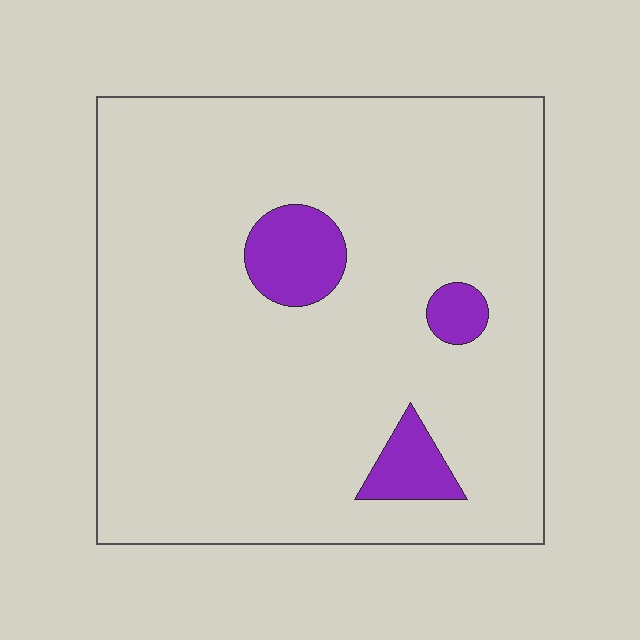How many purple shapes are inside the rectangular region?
3.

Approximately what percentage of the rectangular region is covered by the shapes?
Approximately 10%.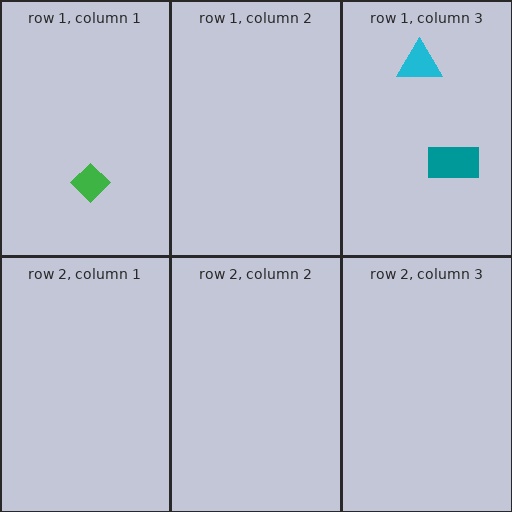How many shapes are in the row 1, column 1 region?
1.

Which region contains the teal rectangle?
The row 1, column 3 region.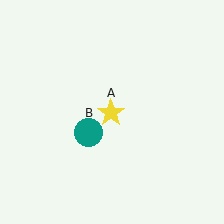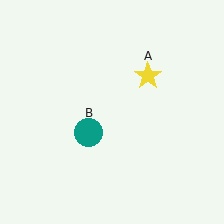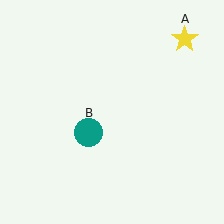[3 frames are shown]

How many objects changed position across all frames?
1 object changed position: yellow star (object A).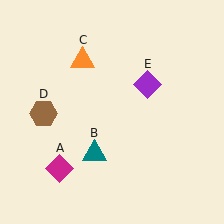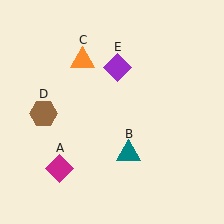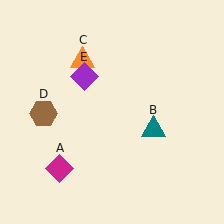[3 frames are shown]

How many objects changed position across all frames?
2 objects changed position: teal triangle (object B), purple diamond (object E).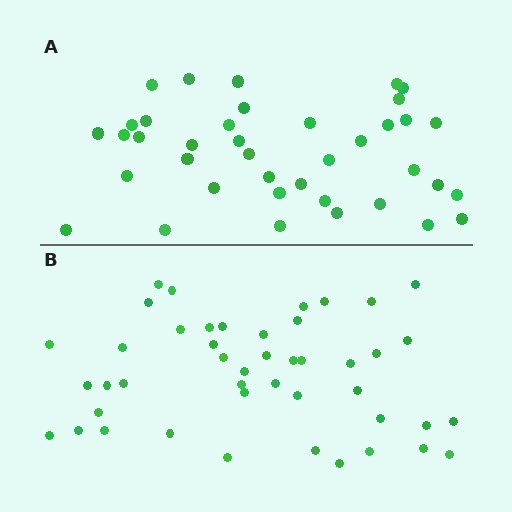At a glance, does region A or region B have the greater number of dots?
Region B (the bottom region) has more dots.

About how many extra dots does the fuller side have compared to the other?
Region B has about 6 more dots than region A.